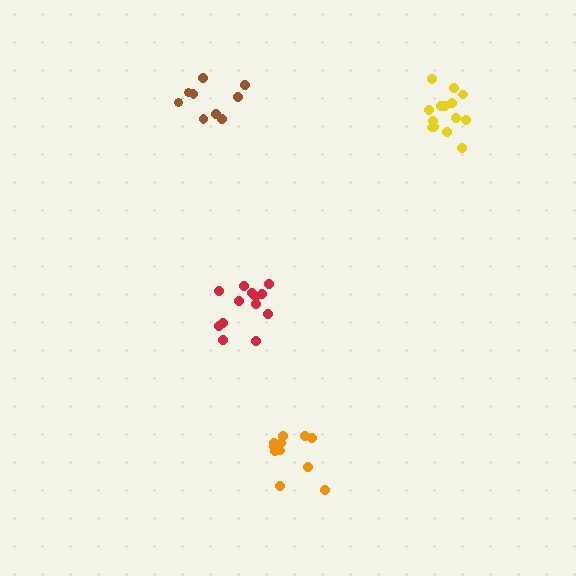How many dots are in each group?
Group 1: 9 dots, Group 2: 11 dots, Group 3: 13 dots, Group 4: 14 dots (47 total).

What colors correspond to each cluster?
The clusters are colored: brown, orange, red, yellow.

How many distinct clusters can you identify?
There are 4 distinct clusters.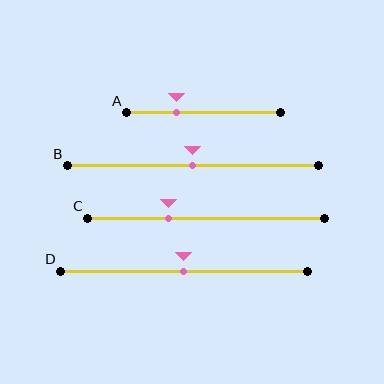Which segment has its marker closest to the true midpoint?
Segment B has its marker closest to the true midpoint.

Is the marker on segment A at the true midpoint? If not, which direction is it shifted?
No, the marker on segment A is shifted to the left by about 18% of the segment length.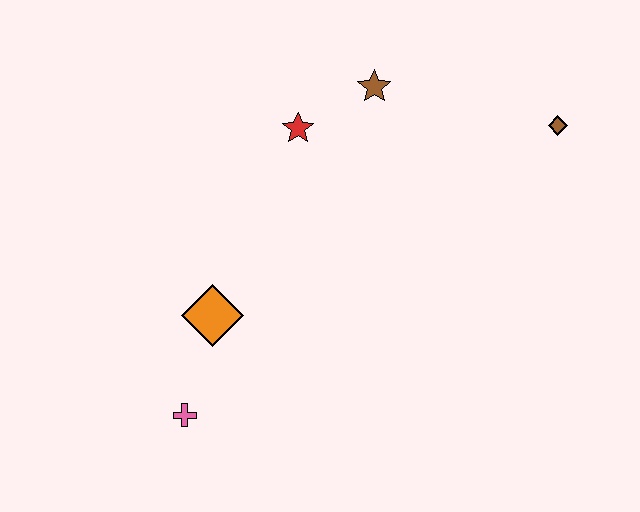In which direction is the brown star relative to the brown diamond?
The brown star is to the left of the brown diamond.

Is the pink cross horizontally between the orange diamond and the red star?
No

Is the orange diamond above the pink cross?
Yes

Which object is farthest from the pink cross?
The brown diamond is farthest from the pink cross.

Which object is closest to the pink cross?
The orange diamond is closest to the pink cross.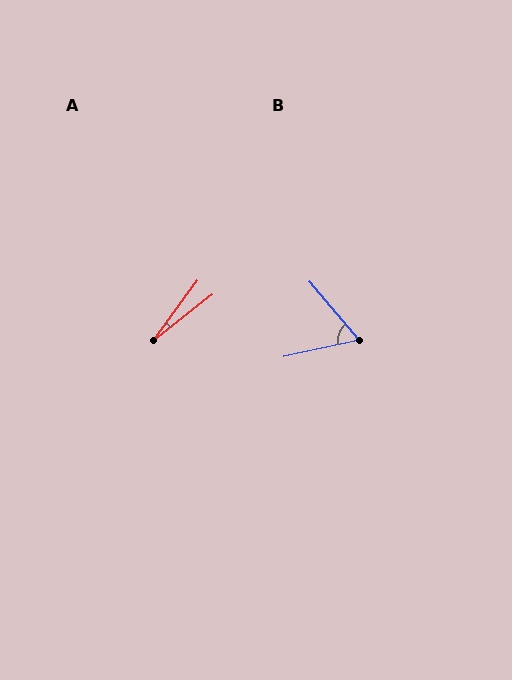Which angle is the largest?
B, at approximately 62 degrees.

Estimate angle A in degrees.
Approximately 15 degrees.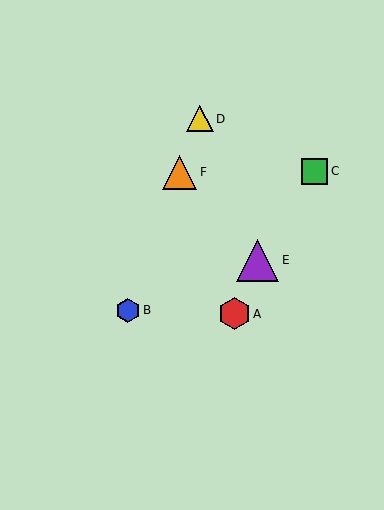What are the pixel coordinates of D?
Object D is at (200, 119).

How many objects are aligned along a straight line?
3 objects (B, D, F) are aligned along a straight line.